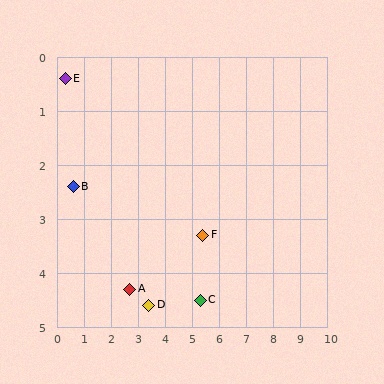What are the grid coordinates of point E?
Point E is at approximately (0.3, 0.4).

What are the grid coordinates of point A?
Point A is at approximately (2.7, 4.3).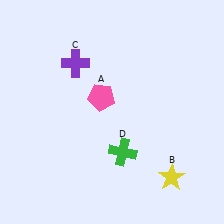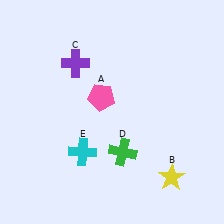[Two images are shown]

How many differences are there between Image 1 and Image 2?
There is 1 difference between the two images.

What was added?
A cyan cross (E) was added in Image 2.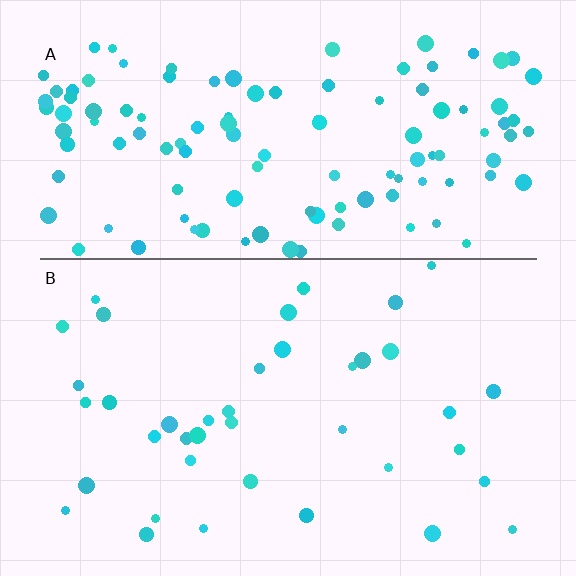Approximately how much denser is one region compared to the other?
Approximately 3.0× — region A over region B.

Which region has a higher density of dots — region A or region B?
A (the top).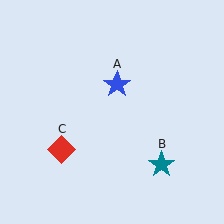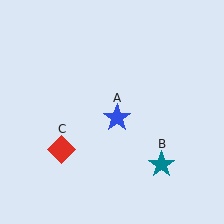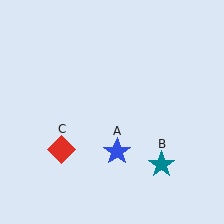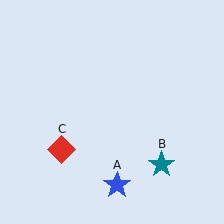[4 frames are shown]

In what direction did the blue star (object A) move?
The blue star (object A) moved down.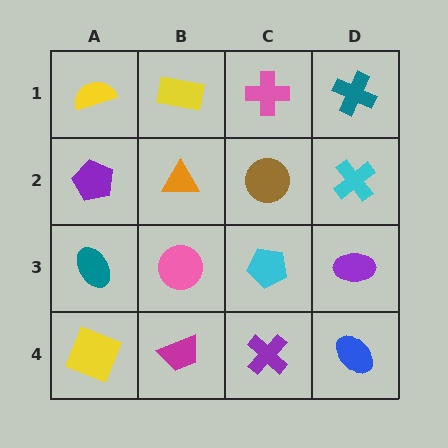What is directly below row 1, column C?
A brown circle.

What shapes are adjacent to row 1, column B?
An orange triangle (row 2, column B), a yellow semicircle (row 1, column A), a pink cross (row 1, column C).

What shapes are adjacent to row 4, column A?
A teal ellipse (row 3, column A), a magenta trapezoid (row 4, column B).